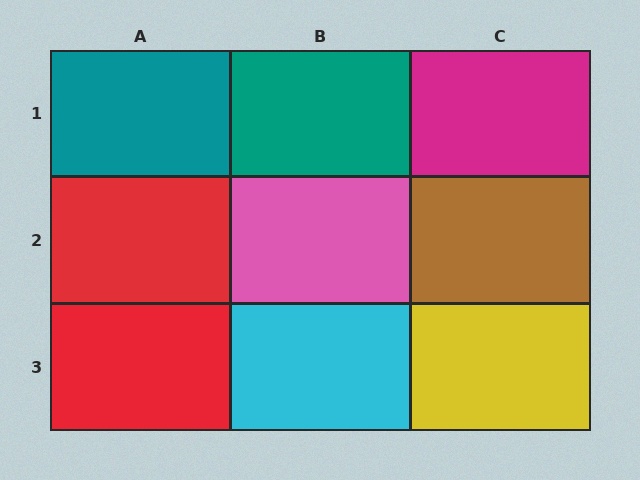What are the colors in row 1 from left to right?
Teal, teal, magenta.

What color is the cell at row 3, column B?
Cyan.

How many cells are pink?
1 cell is pink.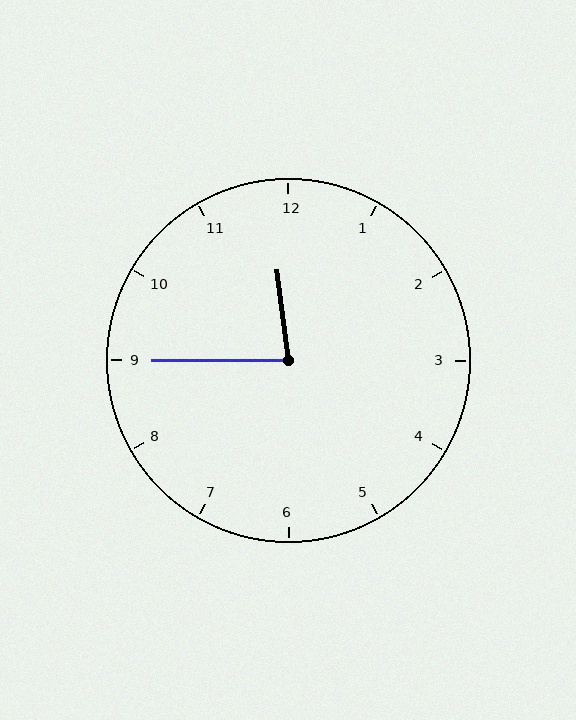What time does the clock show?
11:45.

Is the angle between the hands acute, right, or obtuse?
It is acute.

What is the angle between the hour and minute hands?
Approximately 82 degrees.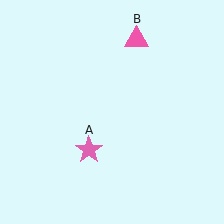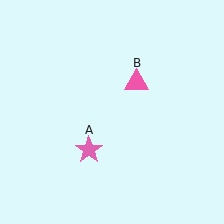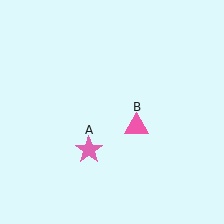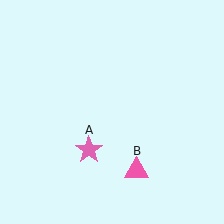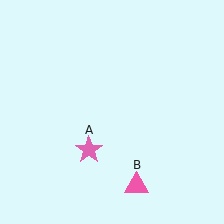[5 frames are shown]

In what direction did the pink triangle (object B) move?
The pink triangle (object B) moved down.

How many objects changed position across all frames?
1 object changed position: pink triangle (object B).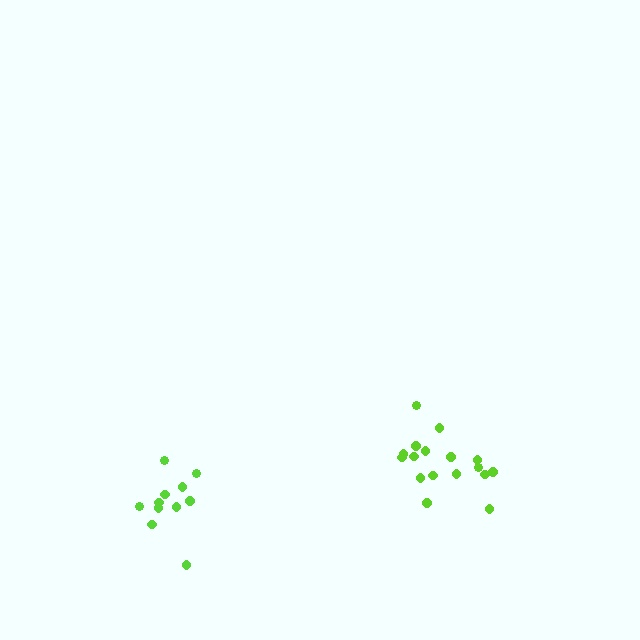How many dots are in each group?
Group 1: 17 dots, Group 2: 11 dots (28 total).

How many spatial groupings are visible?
There are 2 spatial groupings.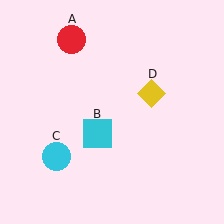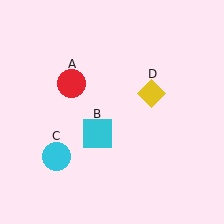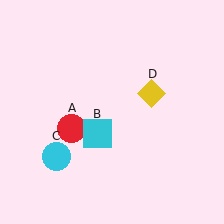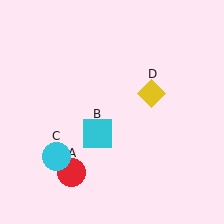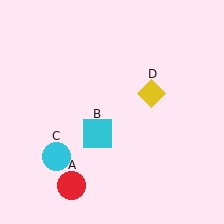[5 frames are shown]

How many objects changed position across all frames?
1 object changed position: red circle (object A).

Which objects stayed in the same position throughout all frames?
Cyan square (object B) and cyan circle (object C) and yellow diamond (object D) remained stationary.